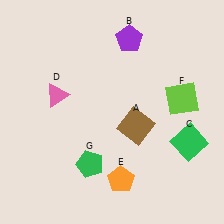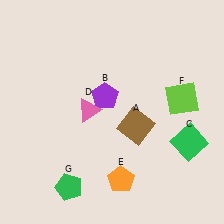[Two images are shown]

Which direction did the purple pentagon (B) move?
The purple pentagon (B) moved down.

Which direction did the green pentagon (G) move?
The green pentagon (G) moved down.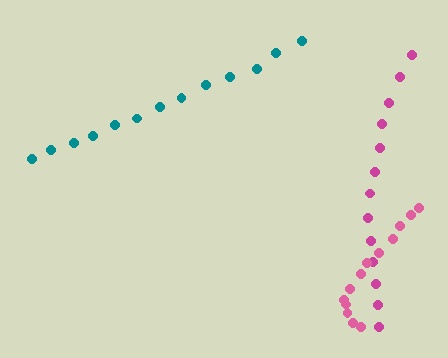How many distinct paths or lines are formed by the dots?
There are 3 distinct paths.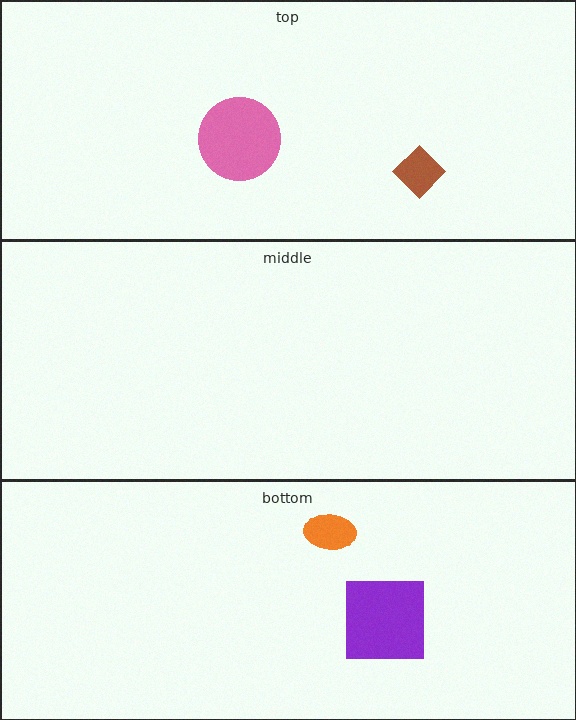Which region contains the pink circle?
The top region.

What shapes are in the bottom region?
The red rectangle, the purple square, the orange ellipse.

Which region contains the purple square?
The bottom region.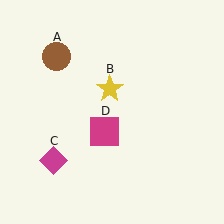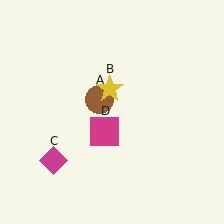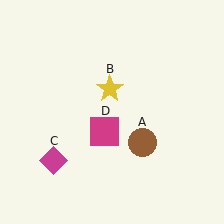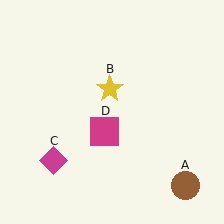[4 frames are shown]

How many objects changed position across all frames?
1 object changed position: brown circle (object A).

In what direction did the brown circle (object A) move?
The brown circle (object A) moved down and to the right.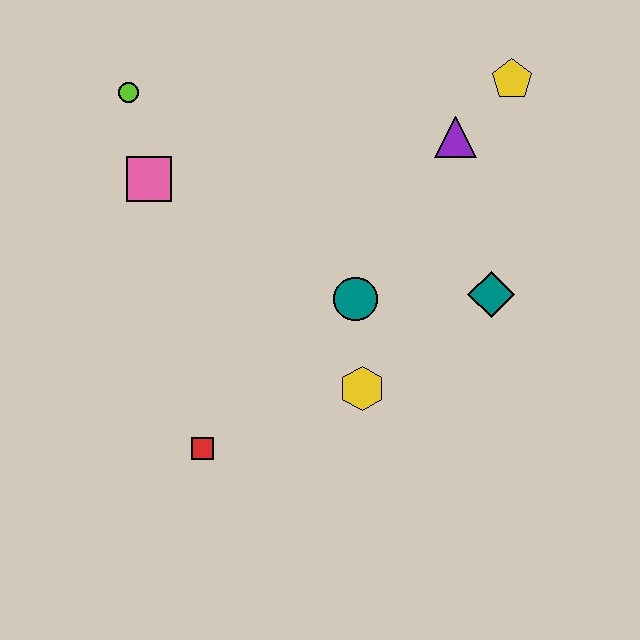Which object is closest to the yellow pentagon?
The purple triangle is closest to the yellow pentagon.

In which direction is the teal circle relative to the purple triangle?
The teal circle is below the purple triangle.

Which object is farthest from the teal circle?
The lime circle is farthest from the teal circle.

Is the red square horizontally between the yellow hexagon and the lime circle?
Yes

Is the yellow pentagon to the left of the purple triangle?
No